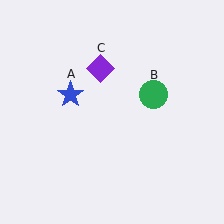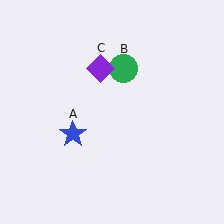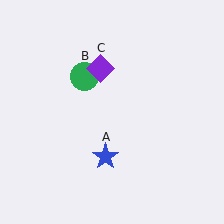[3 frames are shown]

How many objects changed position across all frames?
2 objects changed position: blue star (object A), green circle (object B).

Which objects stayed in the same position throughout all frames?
Purple diamond (object C) remained stationary.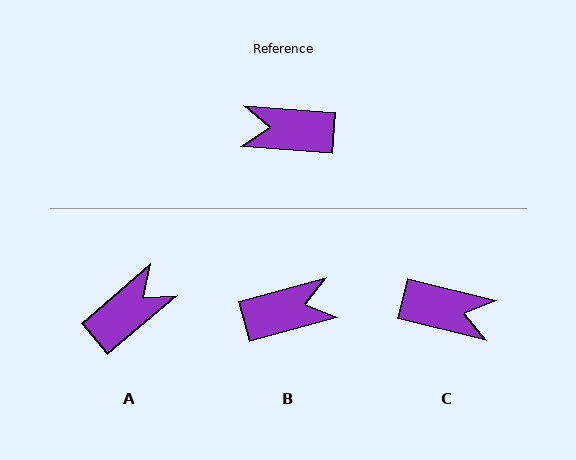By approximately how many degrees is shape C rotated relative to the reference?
Approximately 171 degrees counter-clockwise.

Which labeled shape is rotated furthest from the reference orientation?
C, about 171 degrees away.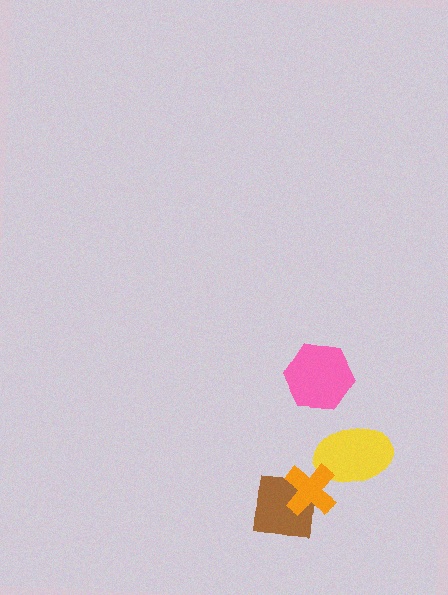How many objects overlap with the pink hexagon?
0 objects overlap with the pink hexagon.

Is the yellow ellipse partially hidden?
Yes, it is partially covered by another shape.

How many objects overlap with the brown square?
1 object overlaps with the brown square.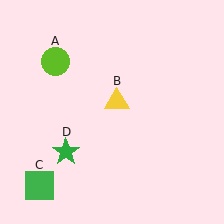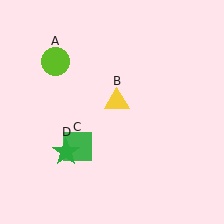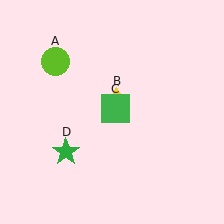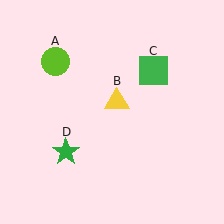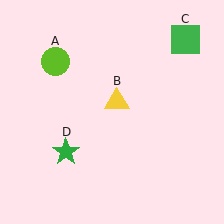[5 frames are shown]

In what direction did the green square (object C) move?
The green square (object C) moved up and to the right.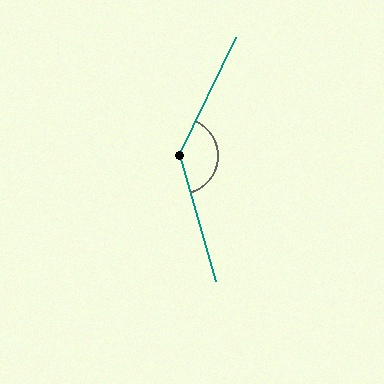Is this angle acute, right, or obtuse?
It is obtuse.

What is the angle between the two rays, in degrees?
Approximately 138 degrees.